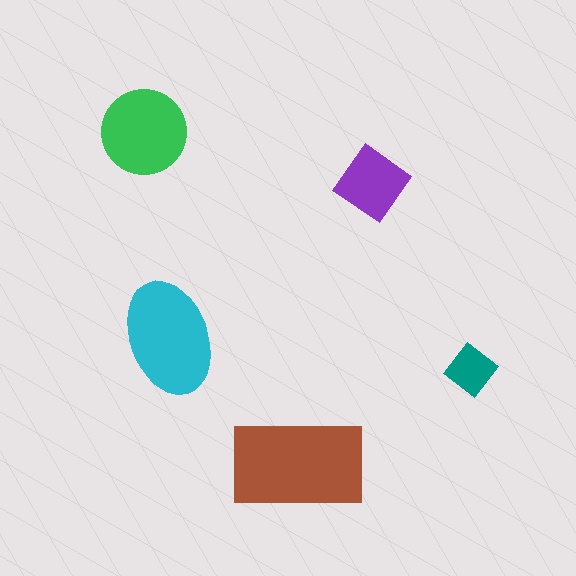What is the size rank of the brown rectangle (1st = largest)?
1st.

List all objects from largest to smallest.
The brown rectangle, the cyan ellipse, the green circle, the purple diamond, the teal diamond.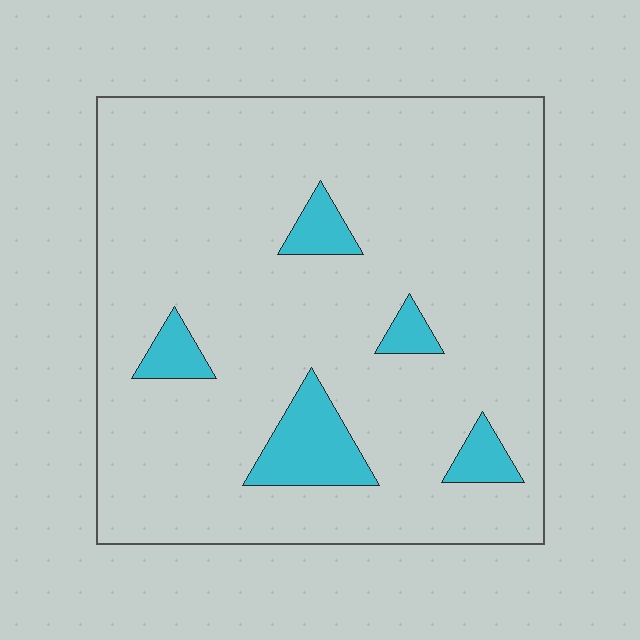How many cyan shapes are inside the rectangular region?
5.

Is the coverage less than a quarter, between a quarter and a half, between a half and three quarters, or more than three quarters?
Less than a quarter.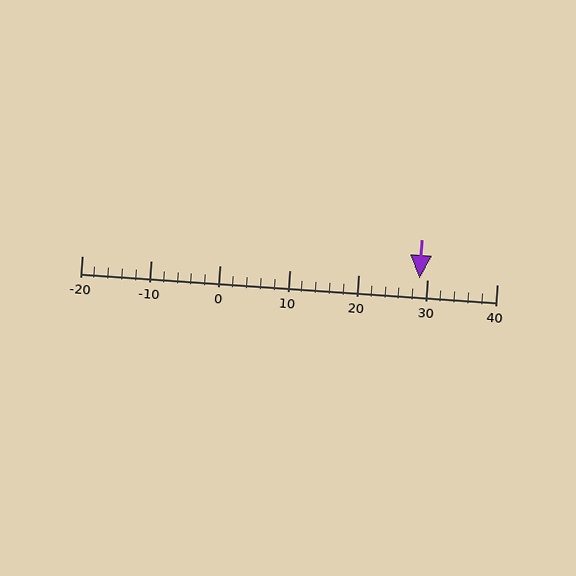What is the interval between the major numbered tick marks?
The major tick marks are spaced 10 units apart.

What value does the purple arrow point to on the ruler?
The purple arrow points to approximately 29.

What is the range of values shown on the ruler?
The ruler shows values from -20 to 40.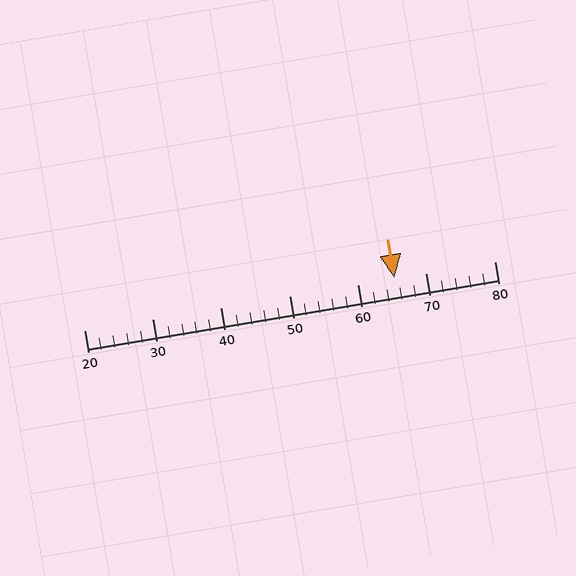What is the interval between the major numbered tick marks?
The major tick marks are spaced 10 units apart.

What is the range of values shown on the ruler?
The ruler shows values from 20 to 80.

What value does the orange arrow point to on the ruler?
The orange arrow points to approximately 65.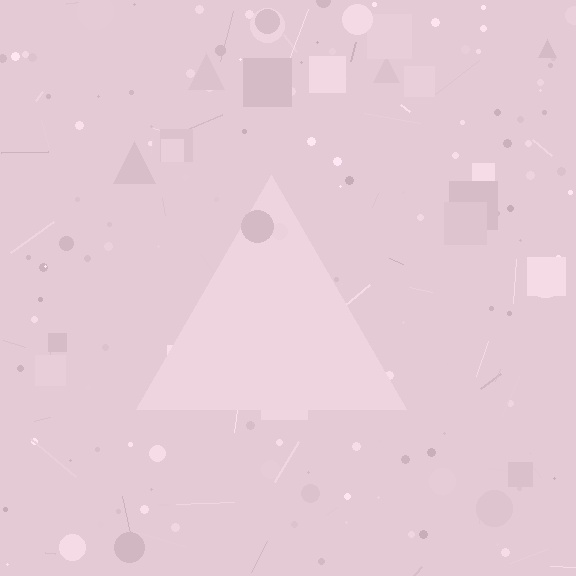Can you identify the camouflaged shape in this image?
The camouflaged shape is a triangle.